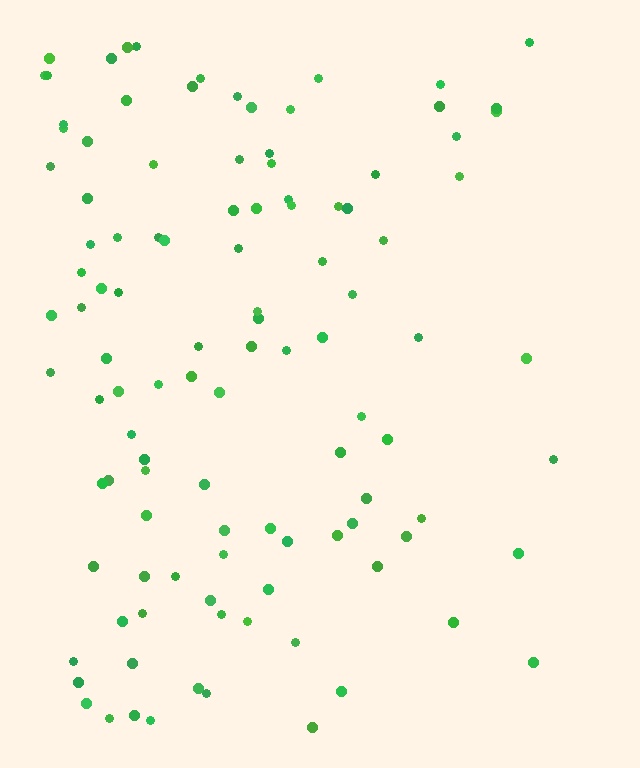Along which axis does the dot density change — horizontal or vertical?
Horizontal.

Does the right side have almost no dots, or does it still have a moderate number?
Still a moderate number, just noticeably fewer than the left.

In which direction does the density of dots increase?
From right to left, with the left side densest.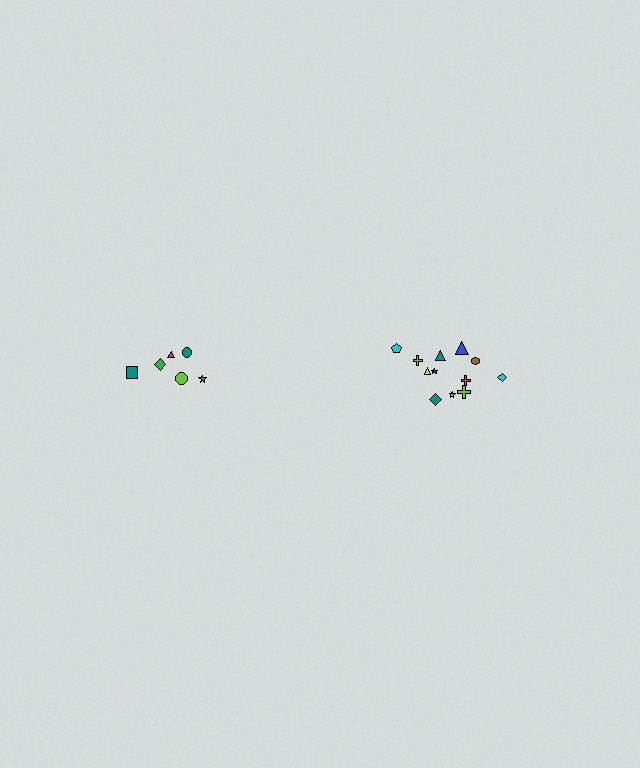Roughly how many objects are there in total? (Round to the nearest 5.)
Roughly 20 objects in total.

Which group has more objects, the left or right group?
The right group.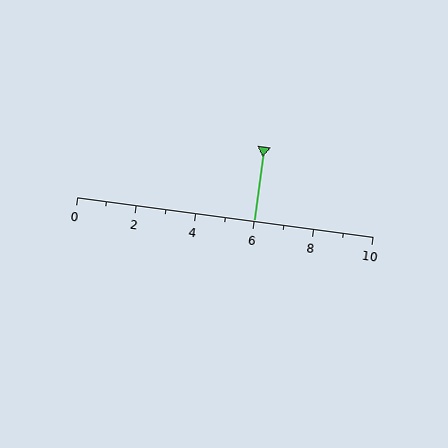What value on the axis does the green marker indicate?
The marker indicates approximately 6.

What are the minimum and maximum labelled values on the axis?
The axis runs from 0 to 10.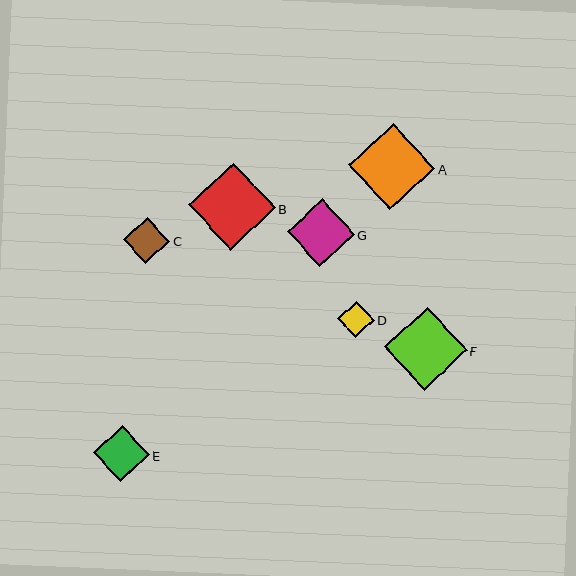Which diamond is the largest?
Diamond B is the largest with a size of approximately 87 pixels.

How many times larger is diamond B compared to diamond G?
Diamond B is approximately 1.3 times the size of diamond G.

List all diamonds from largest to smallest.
From largest to smallest: B, A, F, G, E, C, D.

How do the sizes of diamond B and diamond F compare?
Diamond B and diamond F are approximately the same size.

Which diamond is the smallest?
Diamond D is the smallest with a size of approximately 36 pixels.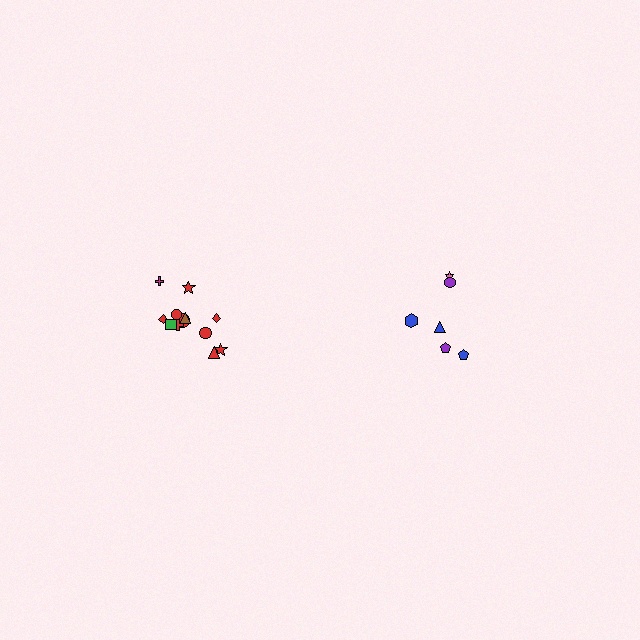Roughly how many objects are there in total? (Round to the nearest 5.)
Roughly 20 objects in total.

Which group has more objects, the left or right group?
The left group.